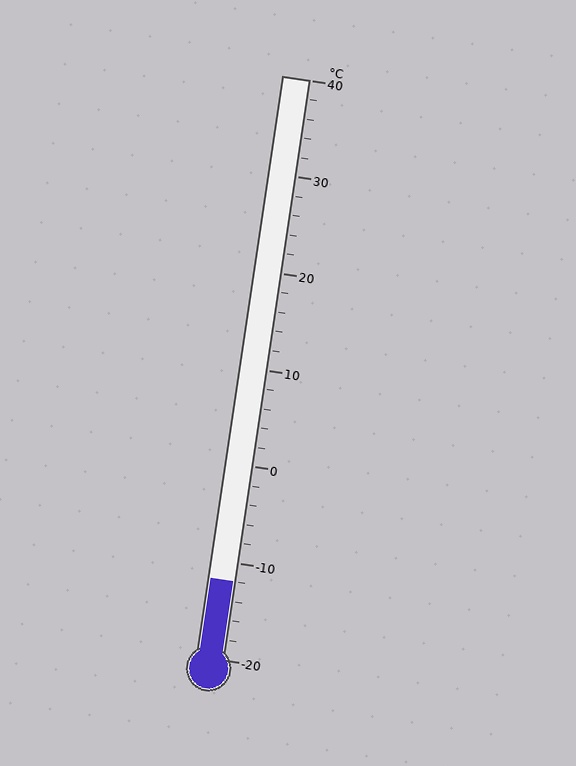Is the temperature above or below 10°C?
The temperature is below 10°C.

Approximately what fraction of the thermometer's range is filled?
The thermometer is filled to approximately 15% of its range.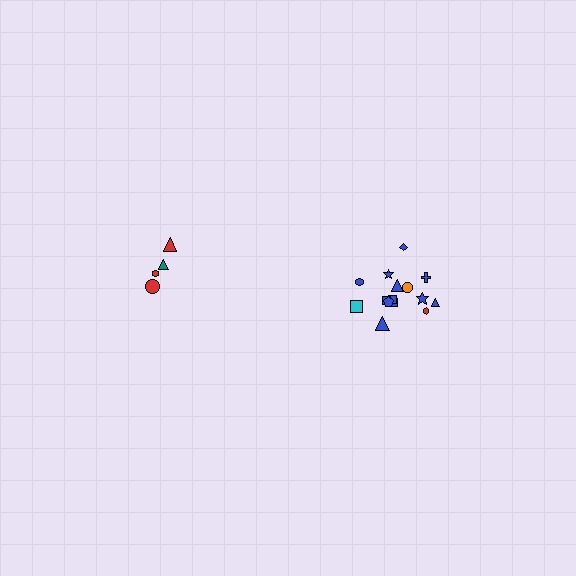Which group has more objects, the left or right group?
The right group.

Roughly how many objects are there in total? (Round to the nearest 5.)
Roughly 20 objects in total.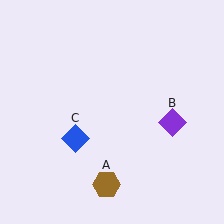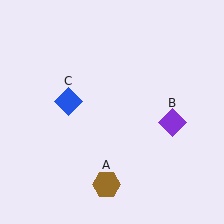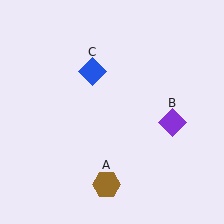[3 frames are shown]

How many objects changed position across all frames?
1 object changed position: blue diamond (object C).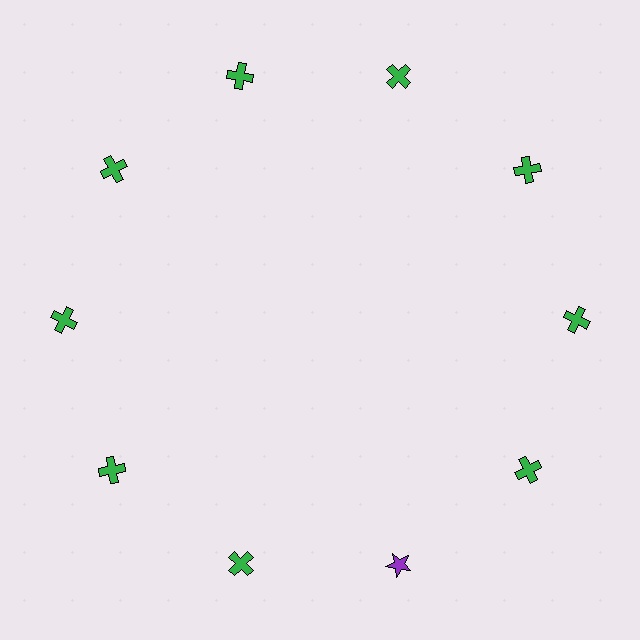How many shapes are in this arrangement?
There are 10 shapes arranged in a ring pattern.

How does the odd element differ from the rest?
It differs in both color (purple instead of green) and shape (star instead of cross).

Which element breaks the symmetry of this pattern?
The purple star at roughly the 5 o'clock position breaks the symmetry. All other shapes are green crosses.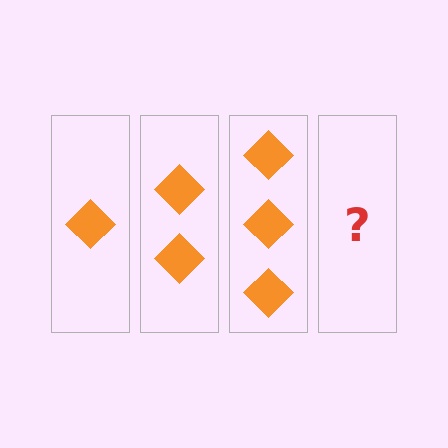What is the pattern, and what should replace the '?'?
The pattern is that each step adds one more diamond. The '?' should be 4 diamonds.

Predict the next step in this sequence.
The next step is 4 diamonds.